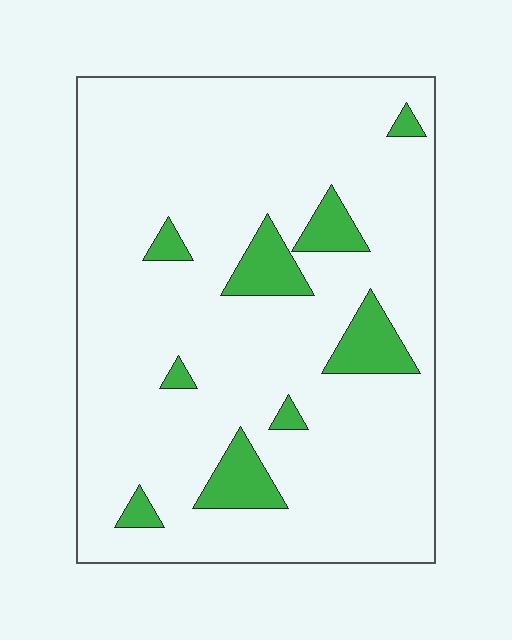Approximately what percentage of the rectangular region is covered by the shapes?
Approximately 10%.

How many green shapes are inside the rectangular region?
9.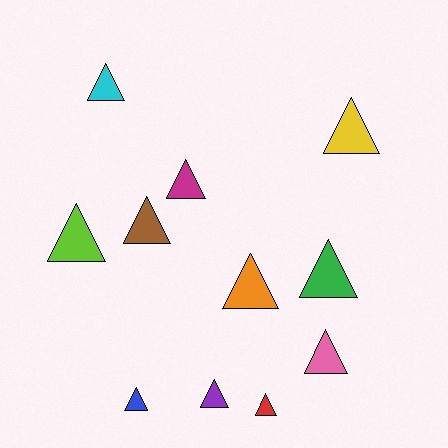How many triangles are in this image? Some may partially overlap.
There are 11 triangles.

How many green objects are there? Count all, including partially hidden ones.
There is 1 green object.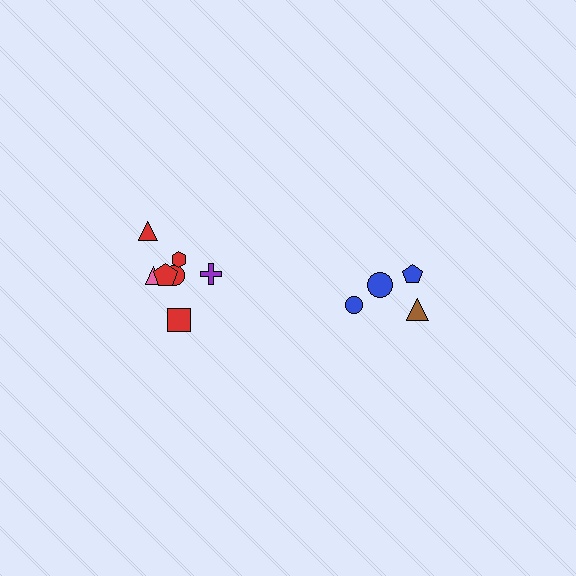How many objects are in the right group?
There are 4 objects.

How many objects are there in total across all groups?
There are 11 objects.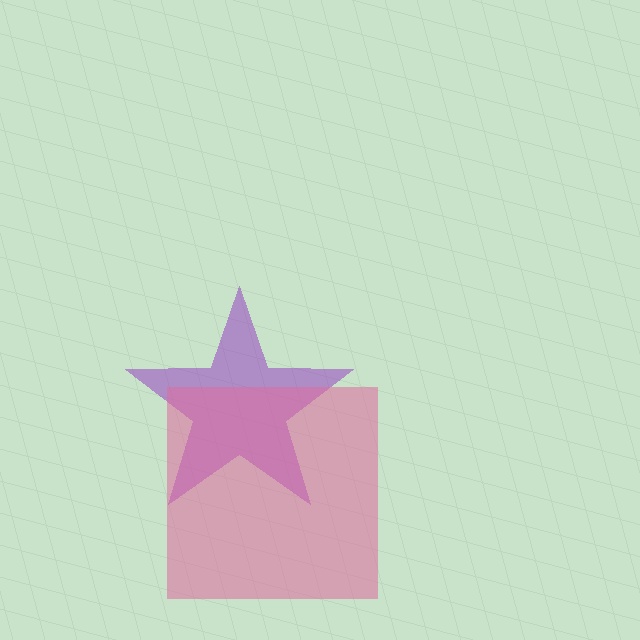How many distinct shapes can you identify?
There are 2 distinct shapes: a purple star, a pink square.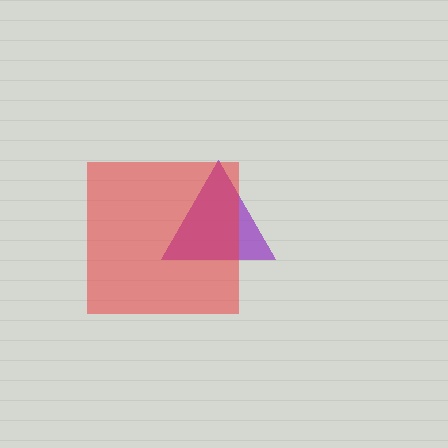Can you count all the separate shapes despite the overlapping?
Yes, there are 2 separate shapes.